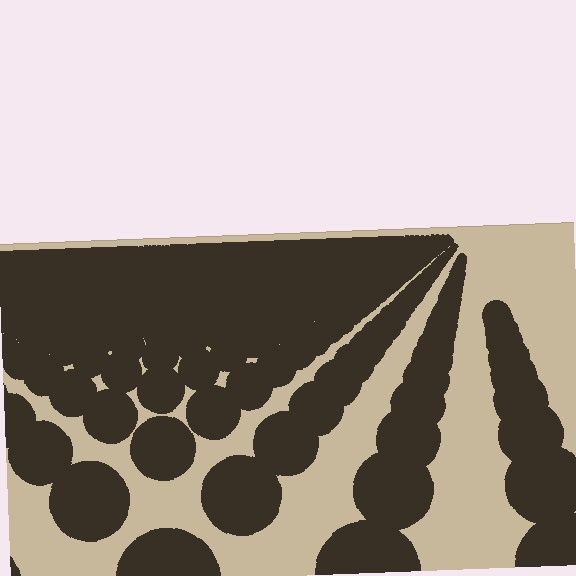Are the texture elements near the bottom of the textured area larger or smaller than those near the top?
Larger. Near the bottom, elements are closer to the viewer and appear at a bigger on-screen size.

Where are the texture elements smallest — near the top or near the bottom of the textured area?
Near the top.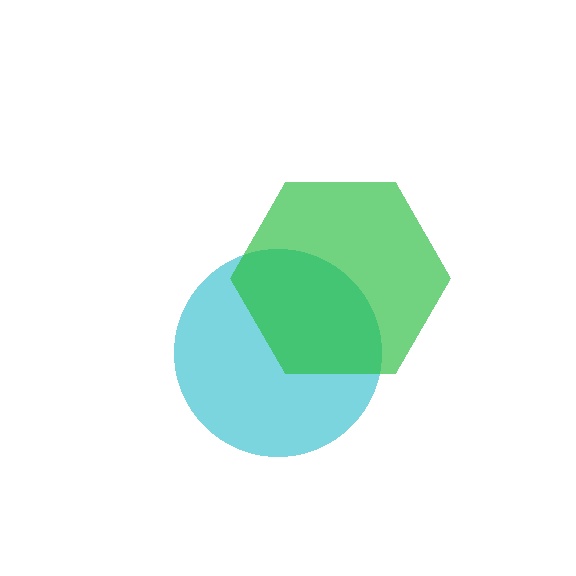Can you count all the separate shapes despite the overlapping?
Yes, there are 2 separate shapes.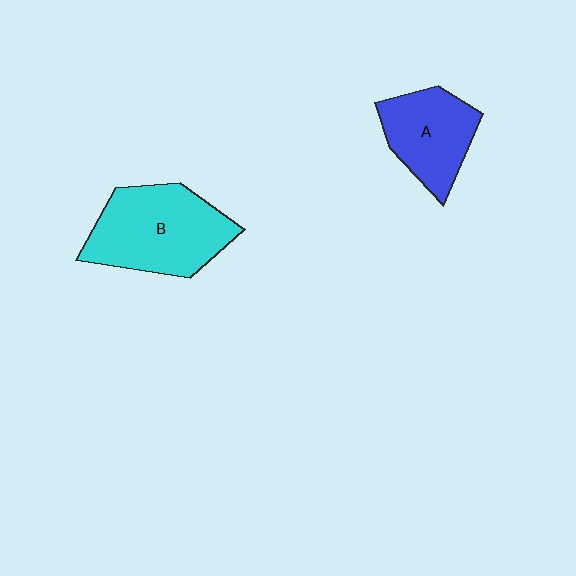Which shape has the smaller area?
Shape A (blue).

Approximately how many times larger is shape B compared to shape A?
Approximately 1.4 times.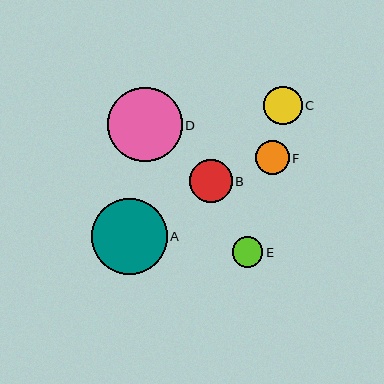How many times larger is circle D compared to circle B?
Circle D is approximately 1.7 times the size of circle B.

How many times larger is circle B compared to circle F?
Circle B is approximately 1.3 times the size of circle F.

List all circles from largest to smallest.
From largest to smallest: A, D, B, C, F, E.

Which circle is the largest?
Circle A is the largest with a size of approximately 76 pixels.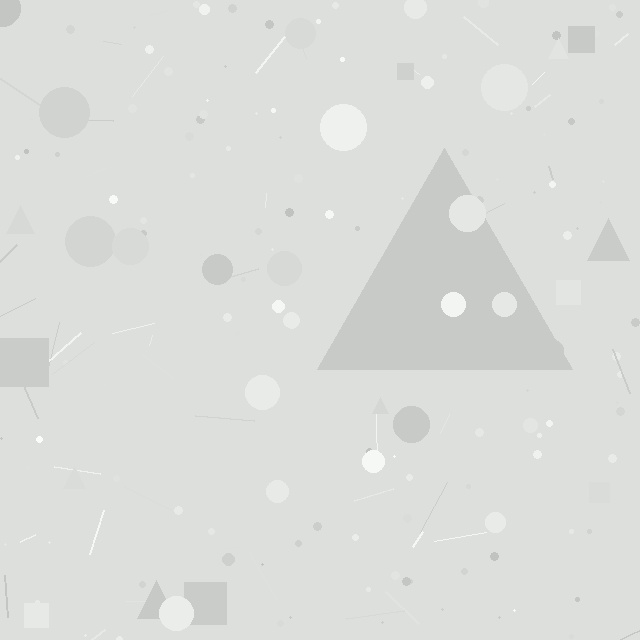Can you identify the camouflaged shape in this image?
The camouflaged shape is a triangle.